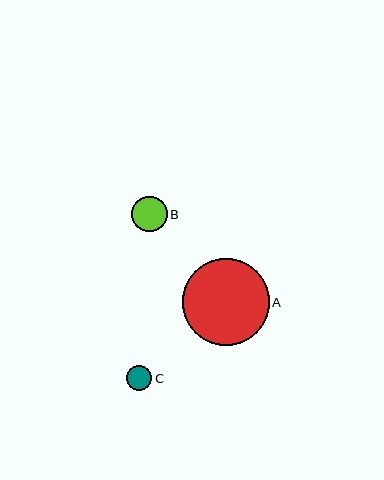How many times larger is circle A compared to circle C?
Circle A is approximately 3.5 times the size of circle C.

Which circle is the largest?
Circle A is the largest with a size of approximately 87 pixels.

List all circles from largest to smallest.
From largest to smallest: A, B, C.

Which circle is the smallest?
Circle C is the smallest with a size of approximately 25 pixels.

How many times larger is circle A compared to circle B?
Circle A is approximately 2.4 times the size of circle B.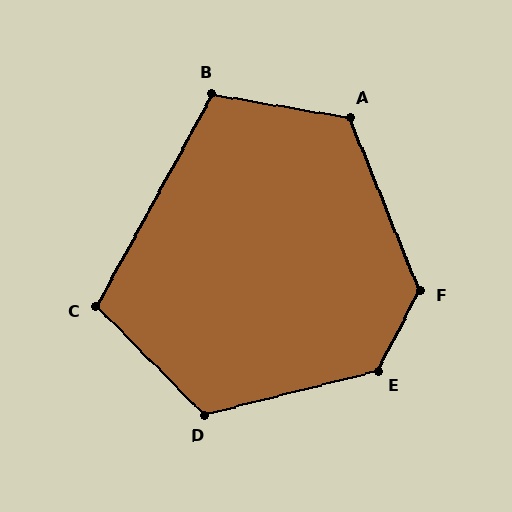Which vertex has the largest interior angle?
E, at approximately 132 degrees.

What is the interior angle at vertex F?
Approximately 130 degrees (obtuse).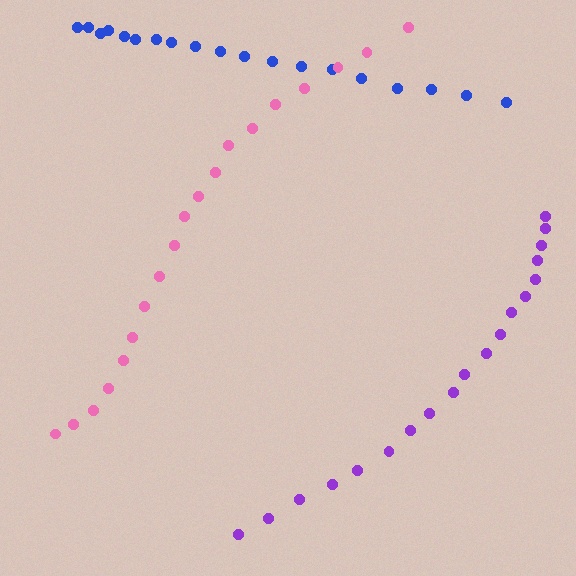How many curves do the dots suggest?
There are 3 distinct paths.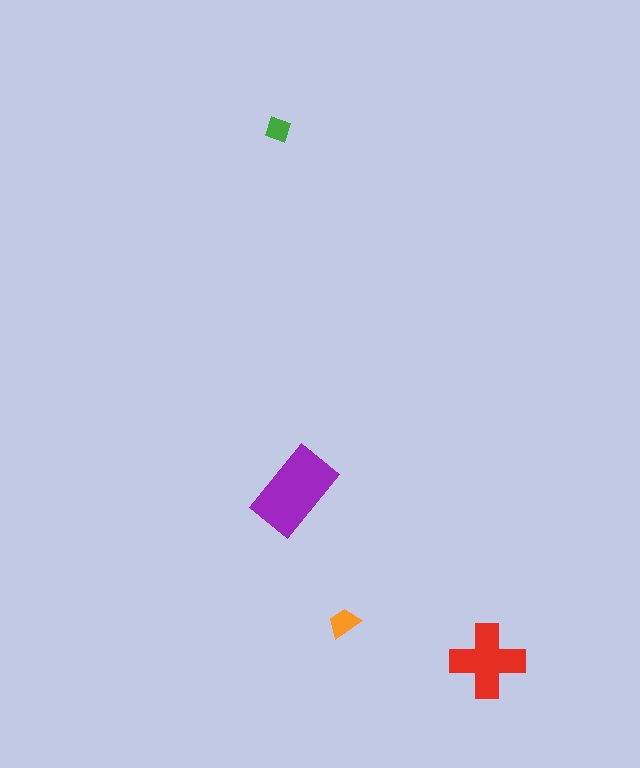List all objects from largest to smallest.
The purple rectangle, the red cross, the orange trapezoid, the green diamond.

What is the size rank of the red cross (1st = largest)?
2nd.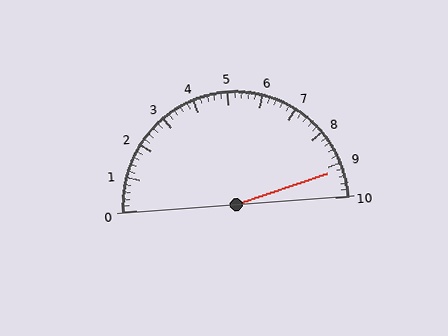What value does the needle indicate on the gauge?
The needle indicates approximately 9.2.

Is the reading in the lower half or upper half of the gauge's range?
The reading is in the upper half of the range (0 to 10).